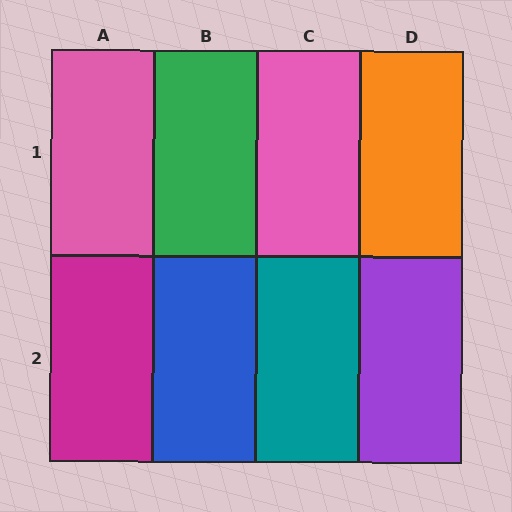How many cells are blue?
1 cell is blue.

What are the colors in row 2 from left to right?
Magenta, blue, teal, purple.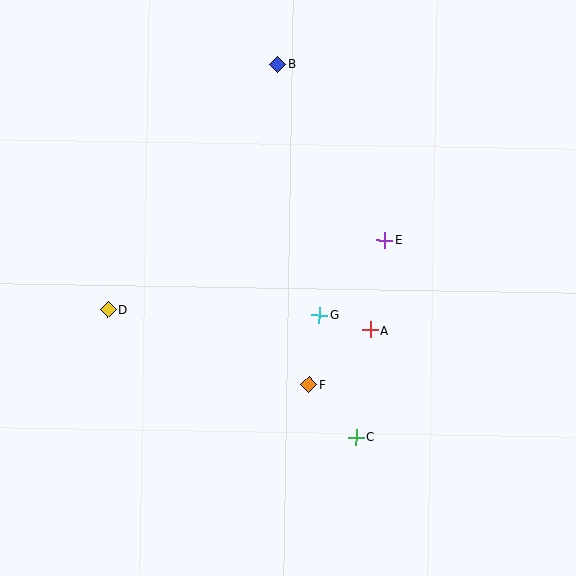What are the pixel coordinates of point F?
Point F is at (309, 385).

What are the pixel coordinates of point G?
Point G is at (320, 315).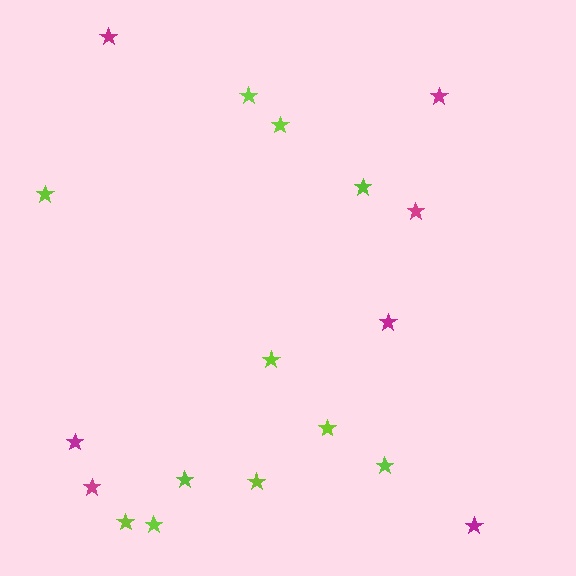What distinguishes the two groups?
There are 2 groups: one group of lime stars (11) and one group of magenta stars (7).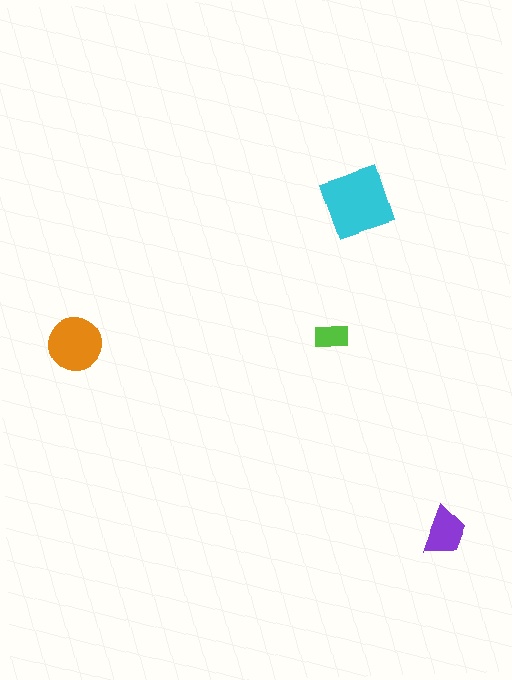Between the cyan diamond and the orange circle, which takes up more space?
The cyan diamond.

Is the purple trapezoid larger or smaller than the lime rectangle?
Larger.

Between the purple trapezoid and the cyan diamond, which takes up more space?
The cyan diamond.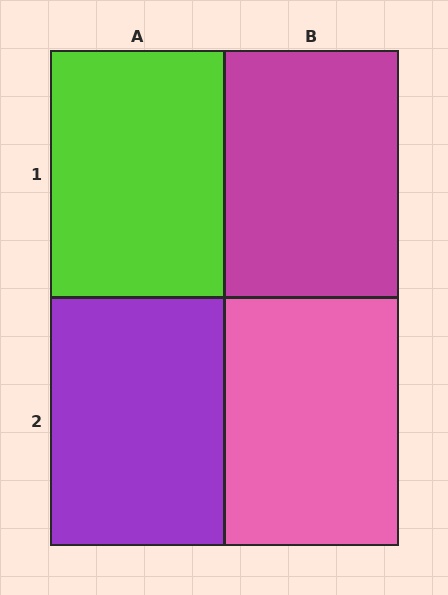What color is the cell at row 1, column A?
Lime.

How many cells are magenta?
1 cell is magenta.